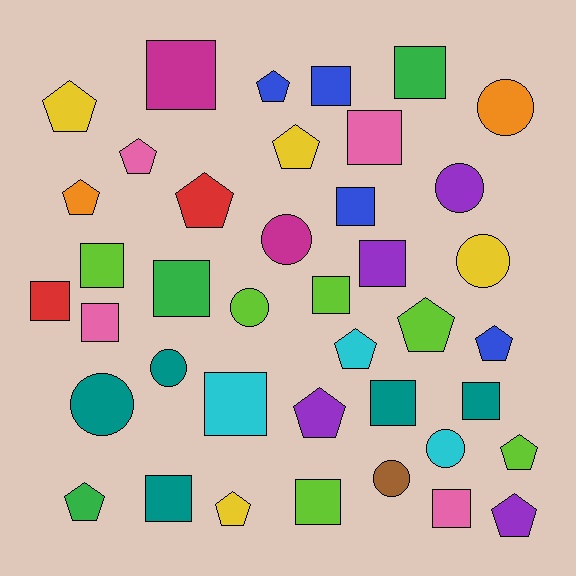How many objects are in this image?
There are 40 objects.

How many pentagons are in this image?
There are 14 pentagons.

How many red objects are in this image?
There are 2 red objects.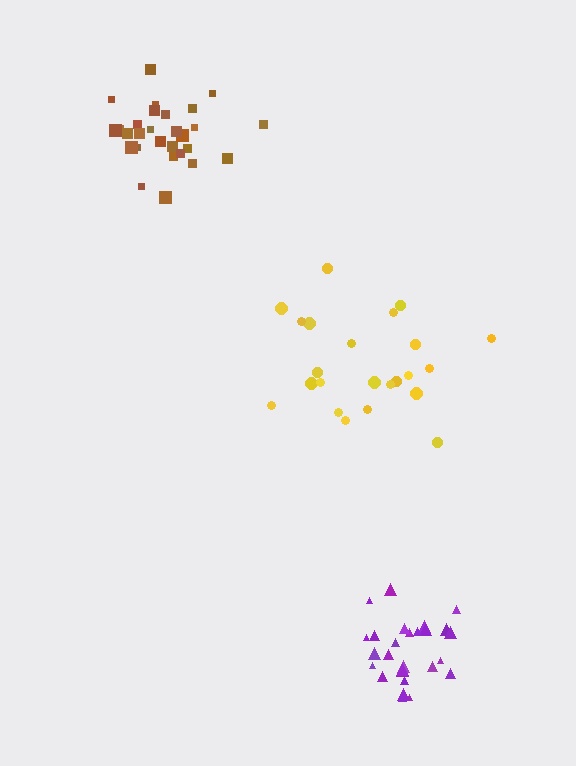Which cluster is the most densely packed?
Purple.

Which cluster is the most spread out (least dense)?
Yellow.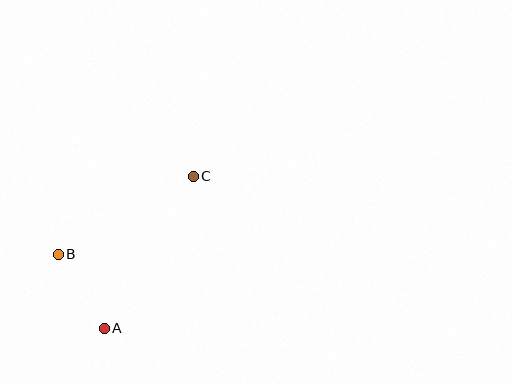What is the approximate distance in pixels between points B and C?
The distance between B and C is approximately 156 pixels.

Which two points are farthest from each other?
Points A and C are farthest from each other.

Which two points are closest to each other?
Points A and B are closest to each other.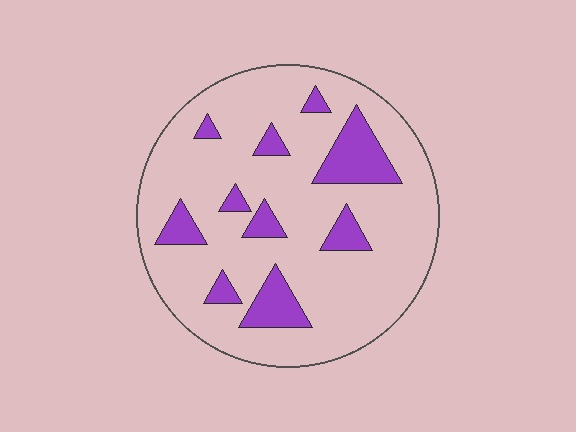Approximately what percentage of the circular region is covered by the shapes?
Approximately 15%.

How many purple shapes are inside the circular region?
10.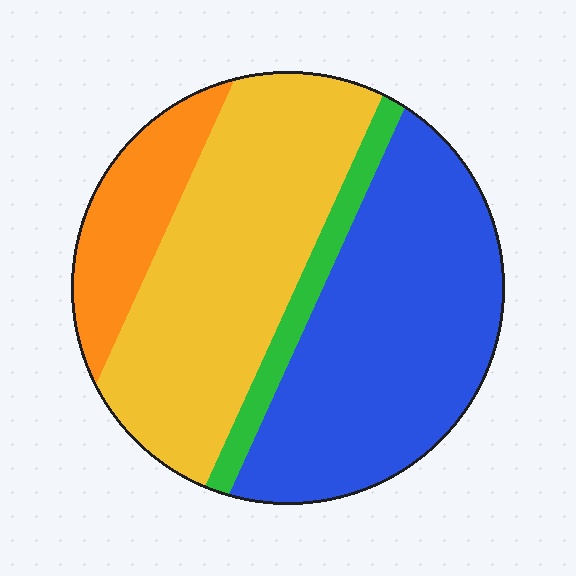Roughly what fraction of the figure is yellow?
Yellow covers around 40% of the figure.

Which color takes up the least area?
Green, at roughly 5%.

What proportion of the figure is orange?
Orange takes up about one eighth (1/8) of the figure.